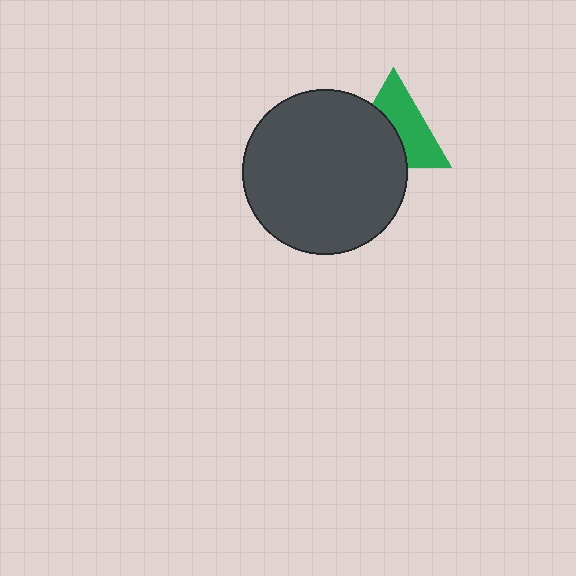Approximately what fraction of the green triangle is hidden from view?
Roughly 46% of the green triangle is hidden behind the dark gray circle.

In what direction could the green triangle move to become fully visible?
The green triangle could move toward the upper-right. That would shift it out from behind the dark gray circle entirely.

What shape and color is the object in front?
The object in front is a dark gray circle.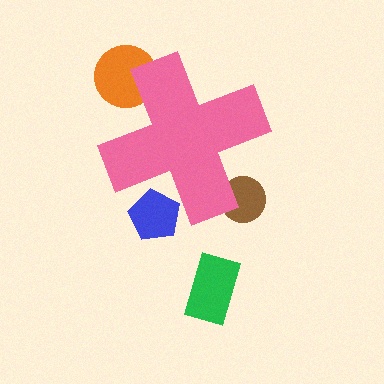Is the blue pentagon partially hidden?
Yes, the blue pentagon is partially hidden behind the pink cross.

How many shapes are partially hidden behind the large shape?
3 shapes are partially hidden.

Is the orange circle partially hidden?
Yes, the orange circle is partially hidden behind the pink cross.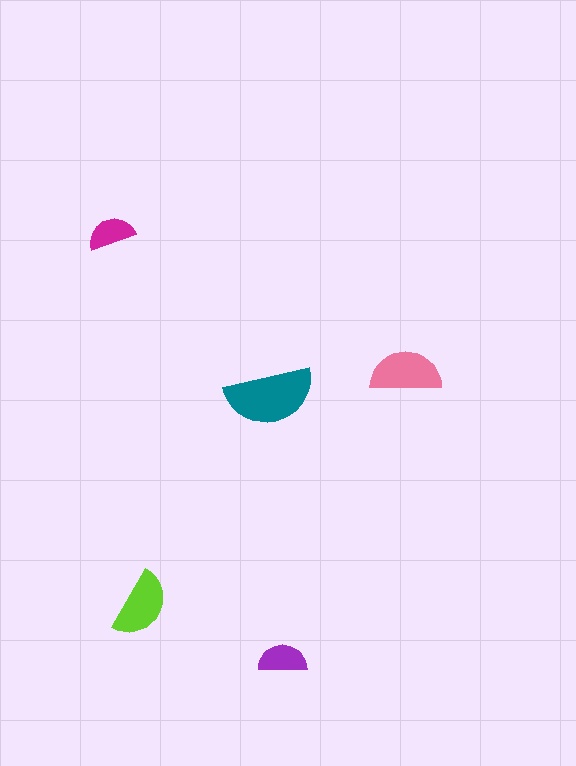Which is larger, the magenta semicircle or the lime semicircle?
The lime one.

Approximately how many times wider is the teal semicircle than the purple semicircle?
About 2 times wider.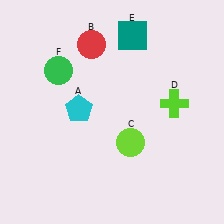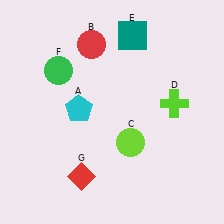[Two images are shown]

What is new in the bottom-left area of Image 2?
A red diamond (G) was added in the bottom-left area of Image 2.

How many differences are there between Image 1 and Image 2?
There is 1 difference between the two images.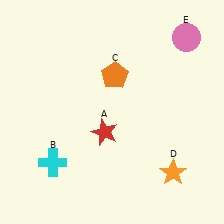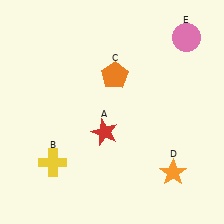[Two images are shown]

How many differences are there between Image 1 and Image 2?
There is 1 difference between the two images.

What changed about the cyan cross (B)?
In Image 1, B is cyan. In Image 2, it changed to yellow.